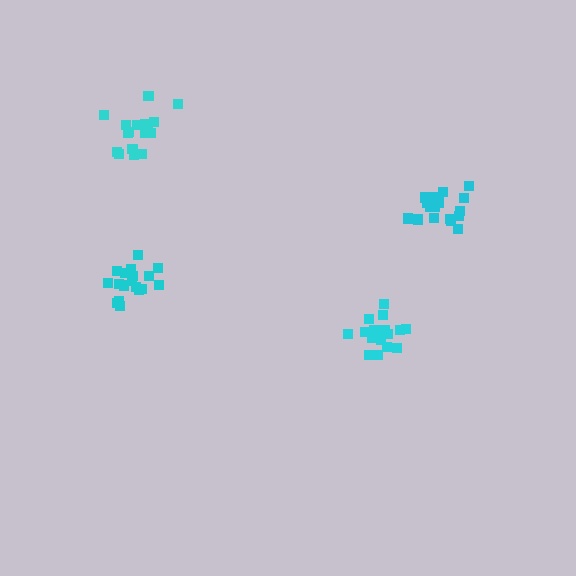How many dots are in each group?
Group 1: 18 dots, Group 2: 17 dots, Group 3: 18 dots, Group 4: 18 dots (71 total).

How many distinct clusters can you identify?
There are 4 distinct clusters.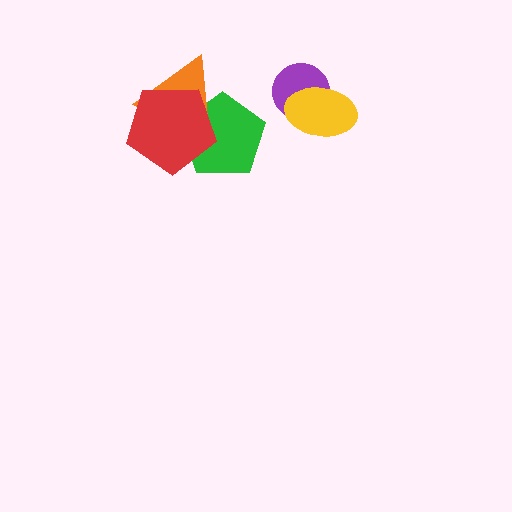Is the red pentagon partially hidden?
No, no other shape covers it.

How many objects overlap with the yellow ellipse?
1 object overlaps with the yellow ellipse.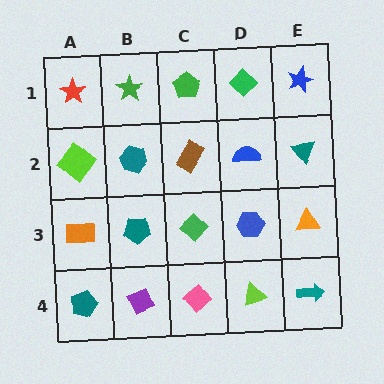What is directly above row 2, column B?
A green star.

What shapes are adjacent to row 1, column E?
A teal triangle (row 2, column E), a green diamond (row 1, column D).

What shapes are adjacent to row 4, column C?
A green diamond (row 3, column C), a purple diamond (row 4, column B), a lime triangle (row 4, column D).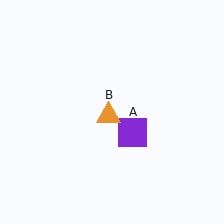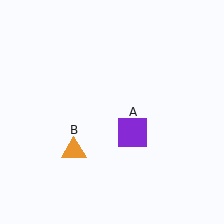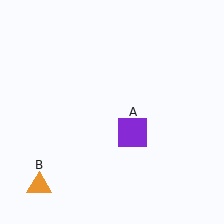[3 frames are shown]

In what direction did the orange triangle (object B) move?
The orange triangle (object B) moved down and to the left.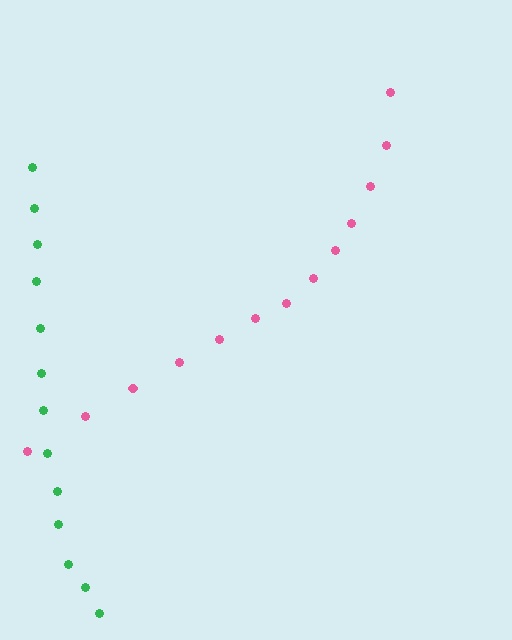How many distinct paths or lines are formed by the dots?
There are 2 distinct paths.